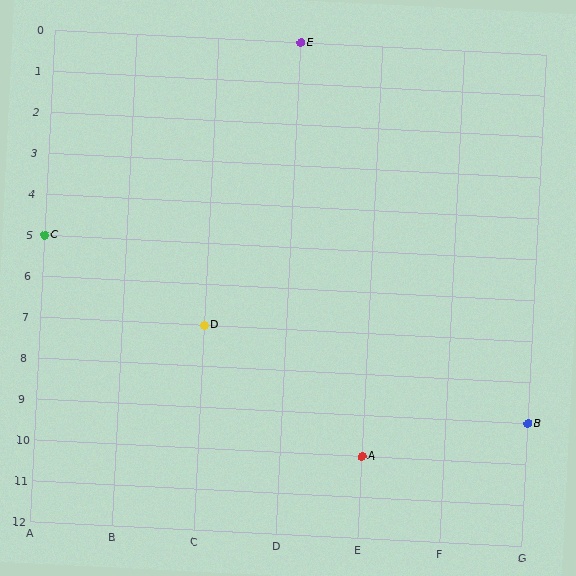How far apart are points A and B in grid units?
Points A and B are 2 columns and 1 row apart (about 2.2 grid units diagonally).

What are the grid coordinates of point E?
Point E is at grid coordinates (D, 0).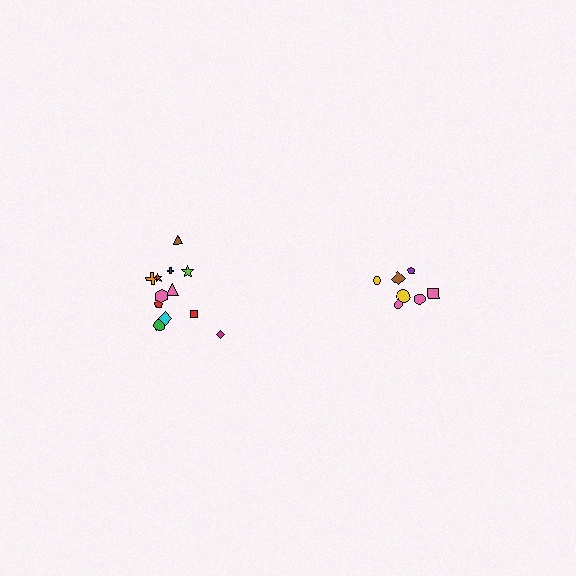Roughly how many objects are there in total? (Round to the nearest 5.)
Roughly 20 objects in total.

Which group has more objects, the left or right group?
The left group.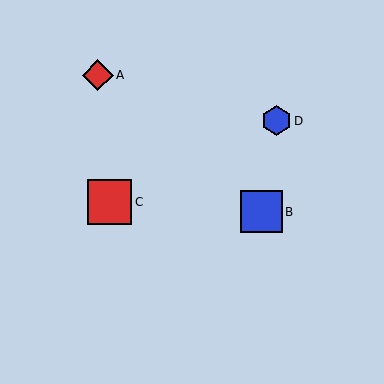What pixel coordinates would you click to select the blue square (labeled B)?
Click at (261, 212) to select the blue square B.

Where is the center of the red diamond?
The center of the red diamond is at (98, 75).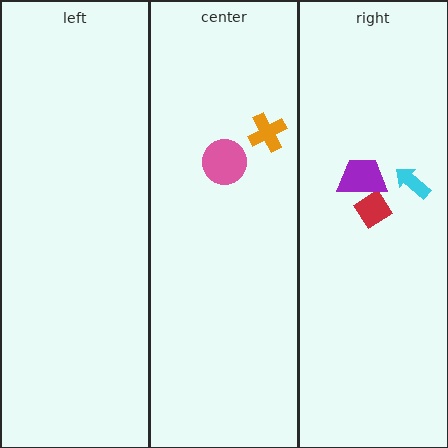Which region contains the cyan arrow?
The right region.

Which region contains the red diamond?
The right region.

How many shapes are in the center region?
2.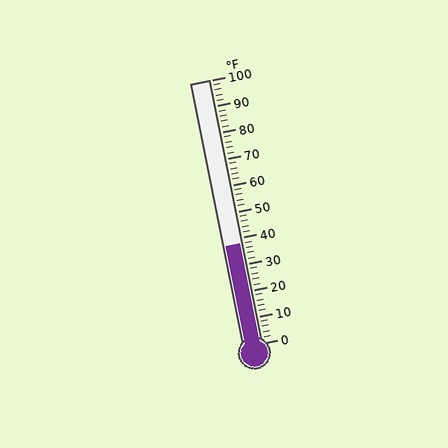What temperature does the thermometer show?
The thermometer shows approximately 38°F.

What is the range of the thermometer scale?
The thermometer scale ranges from 0°F to 100°F.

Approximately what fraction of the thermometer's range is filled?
The thermometer is filled to approximately 40% of its range.